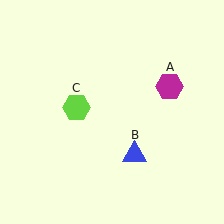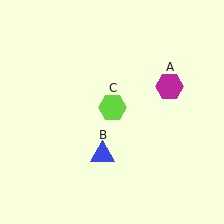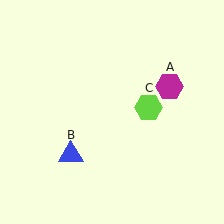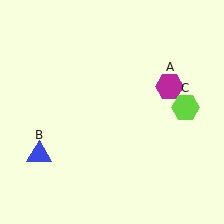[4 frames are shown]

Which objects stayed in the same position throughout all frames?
Magenta hexagon (object A) remained stationary.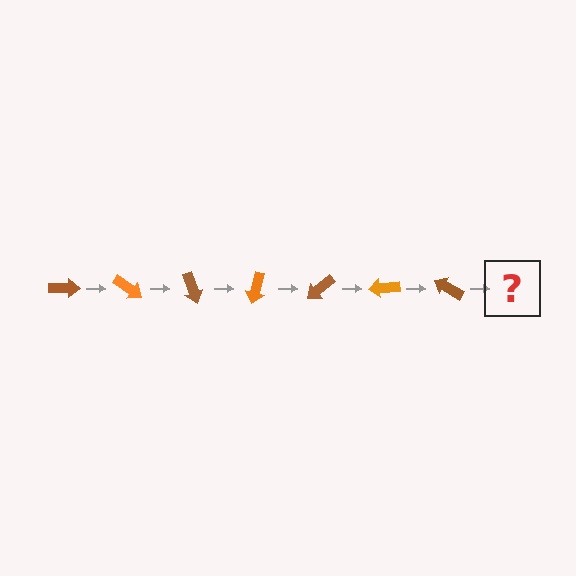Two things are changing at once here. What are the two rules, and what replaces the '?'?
The two rules are that it rotates 35 degrees each step and the color cycles through brown and orange. The '?' should be an orange arrow, rotated 245 degrees from the start.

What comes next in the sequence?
The next element should be an orange arrow, rotated 245 degrees from the start.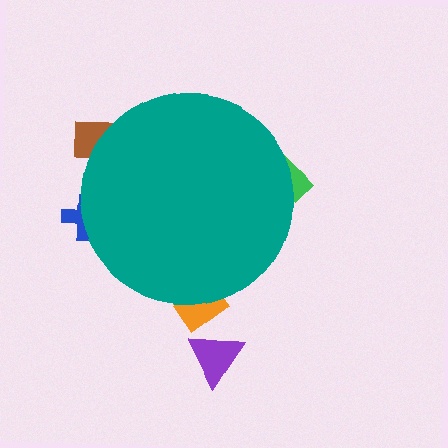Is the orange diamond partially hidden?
Yes, the orange diamond is partially hidden behind the teal circle.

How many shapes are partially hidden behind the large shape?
4 shapes are partially hidden.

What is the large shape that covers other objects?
A teal circle.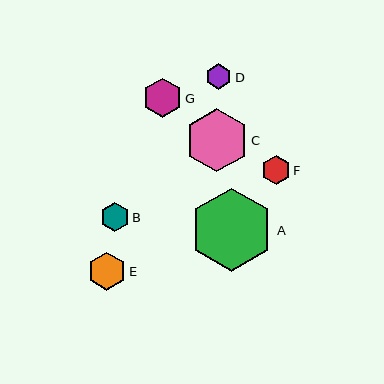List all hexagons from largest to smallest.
From largest to smallest: A, C, G, E, B, F, D.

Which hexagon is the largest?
Hexagon A is the largest with a size of approximately 83 pixels.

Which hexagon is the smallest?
Hexagon D is the smallest with a size of approximately 26 pixels.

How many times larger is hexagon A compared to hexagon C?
Hexagon A is approximately 1.3 times the size of hexagon C.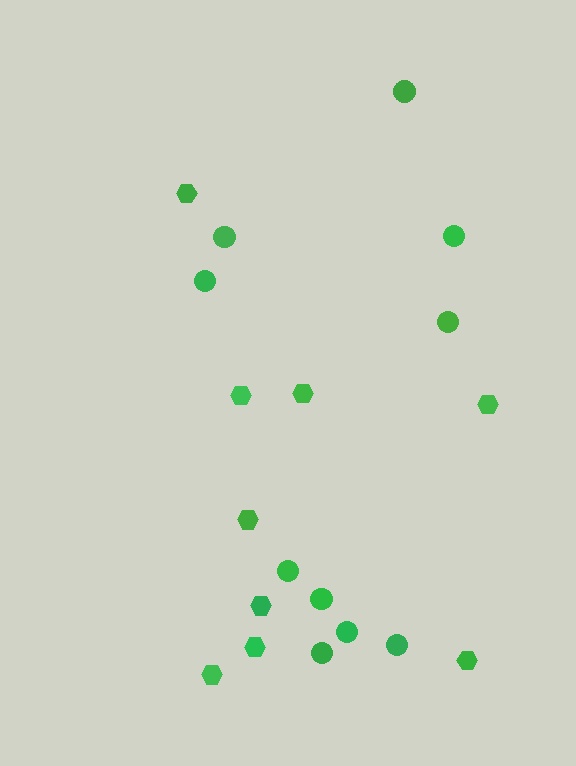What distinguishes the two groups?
There are 2 groups: one group of hexagons (9) and one group of circles (10).